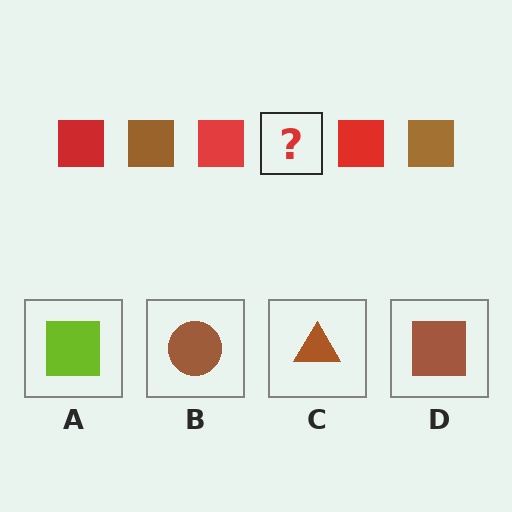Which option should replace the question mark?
Option D.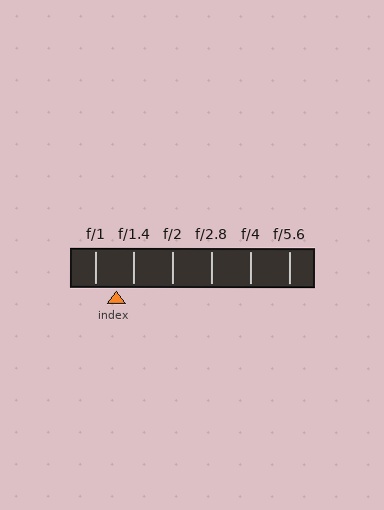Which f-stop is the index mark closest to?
The index mark is closest to f/1.4.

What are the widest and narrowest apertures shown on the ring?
The widest aperture shown is f/1 and the narrowest is f/5.6.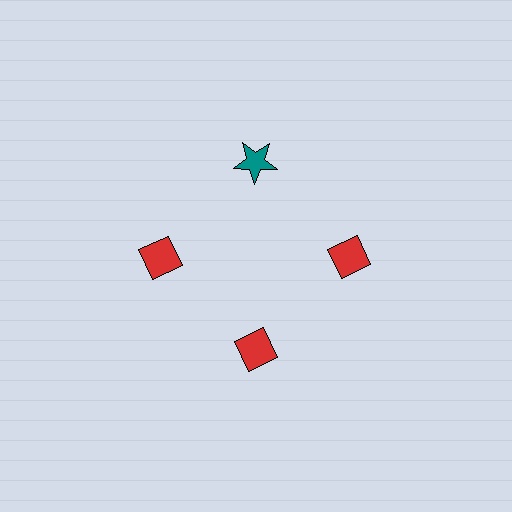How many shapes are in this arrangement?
There are 4 shapes arranged in a ring pattern.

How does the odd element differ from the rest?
It differs in both color (teal instead of red) and shape (star instead of diamond).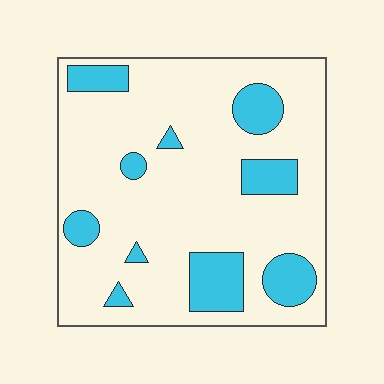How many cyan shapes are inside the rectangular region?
10.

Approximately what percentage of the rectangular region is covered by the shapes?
Approximately 20%.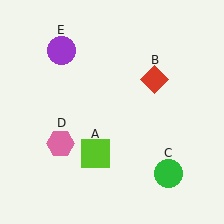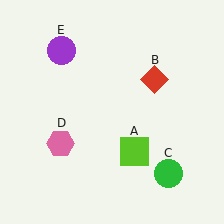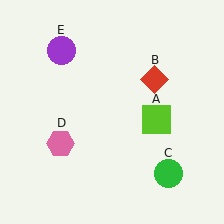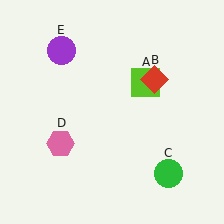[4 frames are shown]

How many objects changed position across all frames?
1 object changed position: lime square (object A).